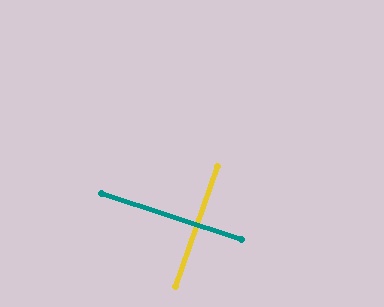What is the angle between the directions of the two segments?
Approximately 89 degrees.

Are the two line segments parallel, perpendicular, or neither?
Perpendicular — they meet at approximately 89°.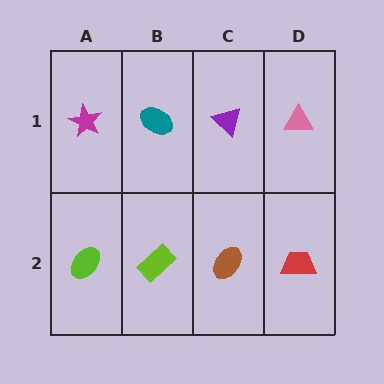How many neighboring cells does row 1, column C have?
3.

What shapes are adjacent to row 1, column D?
A red trapezoid (row 2, column D), a purple triangle (row 1, column C).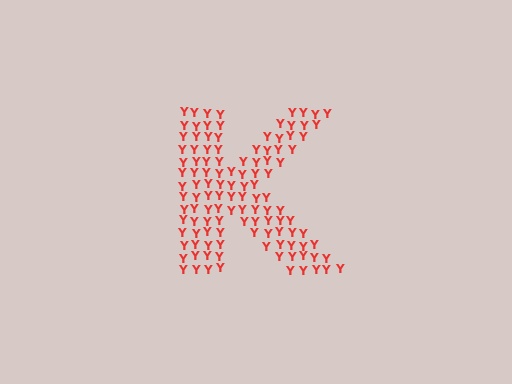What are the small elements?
The small elements are letter Y's.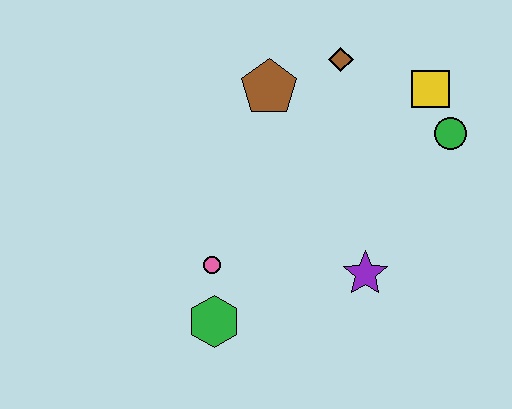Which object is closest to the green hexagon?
The pink circle is closest to the green hexagon.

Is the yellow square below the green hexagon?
No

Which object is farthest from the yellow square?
The green hexagon is farthest from the yellow square.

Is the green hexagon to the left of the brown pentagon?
Yes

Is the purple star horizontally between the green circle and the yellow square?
No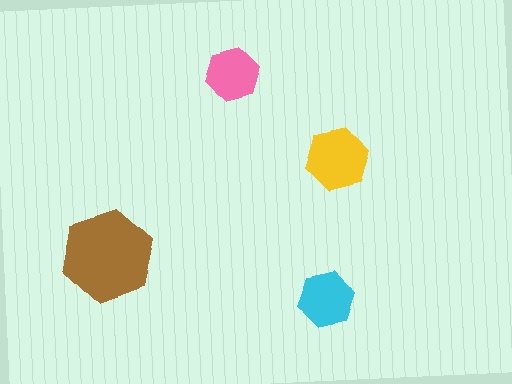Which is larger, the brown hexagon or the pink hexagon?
The brown one.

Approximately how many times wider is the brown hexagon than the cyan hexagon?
About 1.5 times wider.